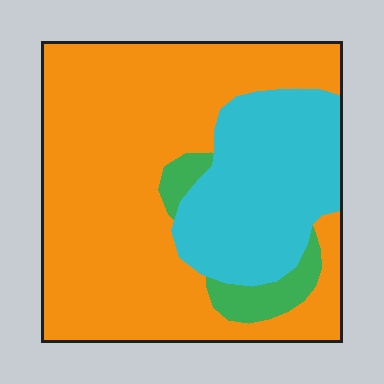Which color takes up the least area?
Green, at roughly 5%.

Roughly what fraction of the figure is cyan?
Cyan takes up between a quarter and a half of the figure.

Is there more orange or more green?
Orange.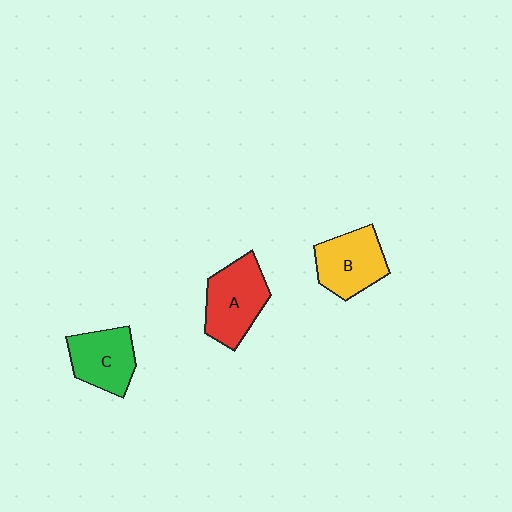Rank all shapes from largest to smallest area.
From largest to smallest: A (red), B (yellow), C (green).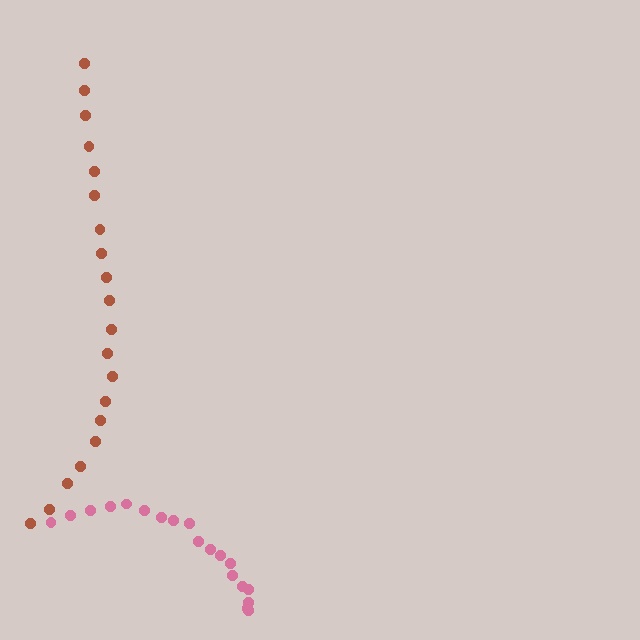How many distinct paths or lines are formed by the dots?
There are 2 distinct paths.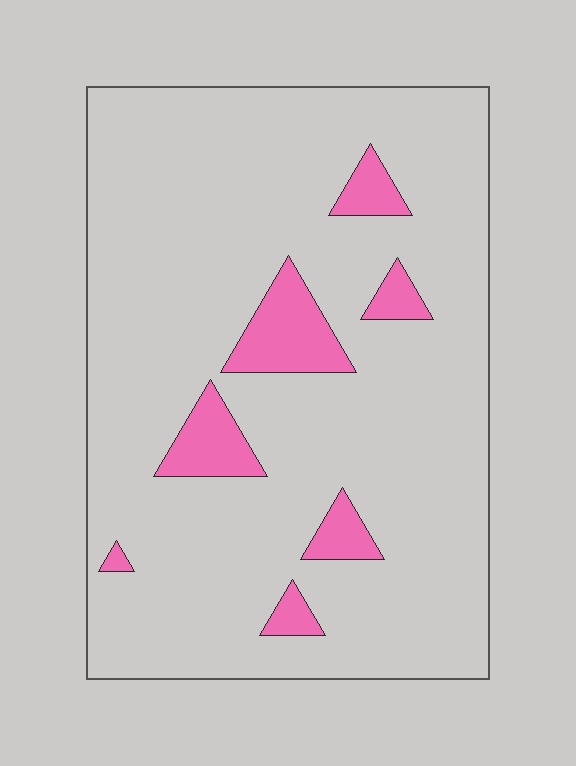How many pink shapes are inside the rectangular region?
7.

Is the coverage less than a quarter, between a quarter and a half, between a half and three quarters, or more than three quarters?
Less than a quarter.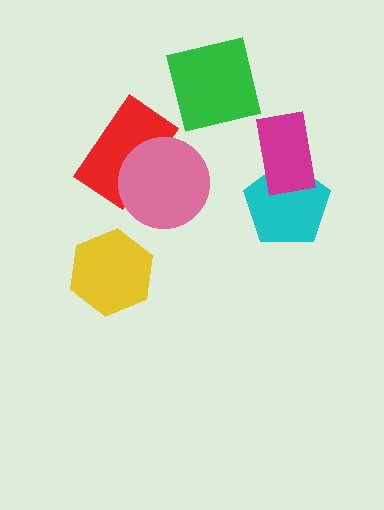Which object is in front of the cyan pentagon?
The magenta rectangle is in front of the cyan pentagon.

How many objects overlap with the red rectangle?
1 object overlaps with the red rectangle.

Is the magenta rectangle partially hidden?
No, no other shape covers it.